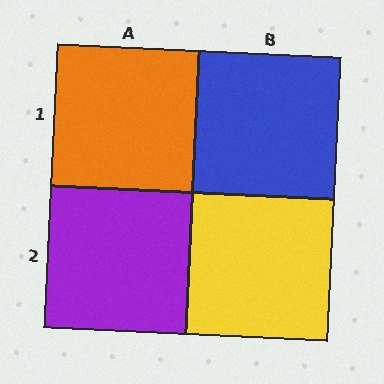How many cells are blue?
1 cell is blue.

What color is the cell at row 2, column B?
Yellow.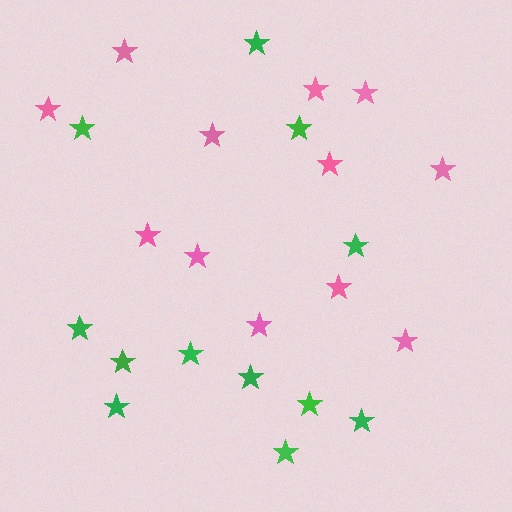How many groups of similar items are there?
There are 2 groups: one group of pink stars (12) and one group of green stars (12).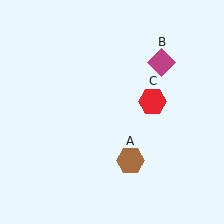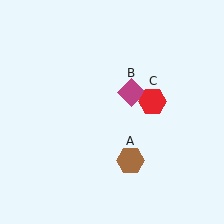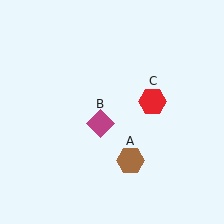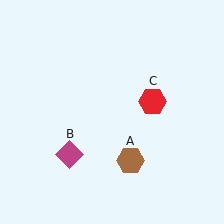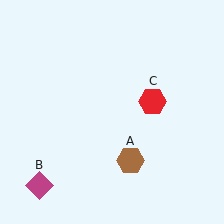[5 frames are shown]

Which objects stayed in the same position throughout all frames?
Brown hexagon (object A) and red hexagon (object C) remained stationary.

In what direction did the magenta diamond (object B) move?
The magenta diamond (object B) moved down and to the left.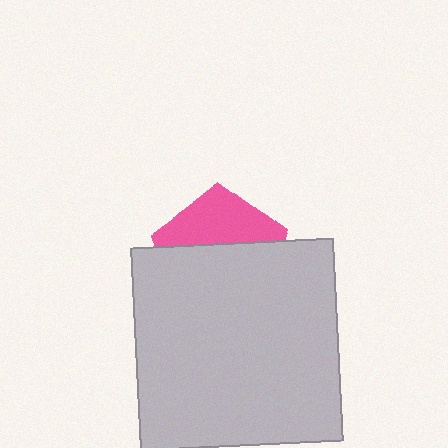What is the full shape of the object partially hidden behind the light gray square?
The partially hidden object is a pink pentagon.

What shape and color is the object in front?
The object in front is a light gray square.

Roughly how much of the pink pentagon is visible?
A small part of it is visible (roughly 39%).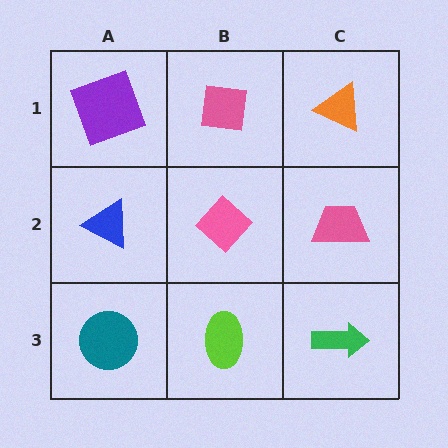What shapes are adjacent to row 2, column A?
A purple square (row 1, column A), a teal circle (row 3, column A), a pink diamond (row 2, column B).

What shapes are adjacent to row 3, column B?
A pink diamond (row 2, column B), a teal circle (row 3, column A), a green arrow (row 3, column C).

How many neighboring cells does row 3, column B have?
3.